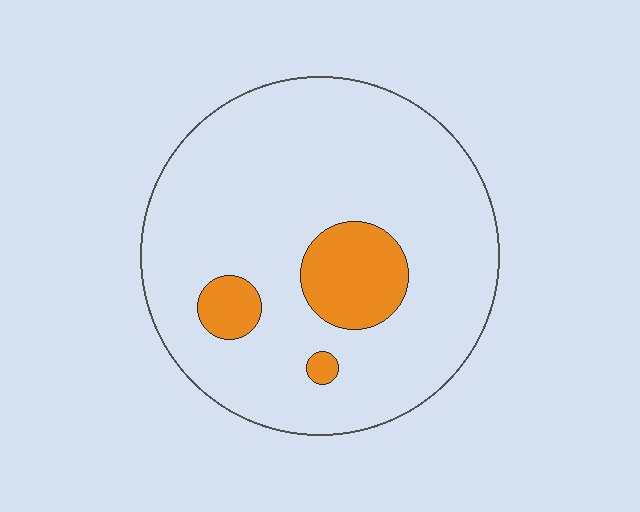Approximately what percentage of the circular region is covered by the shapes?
Approximately 15%.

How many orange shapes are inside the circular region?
3.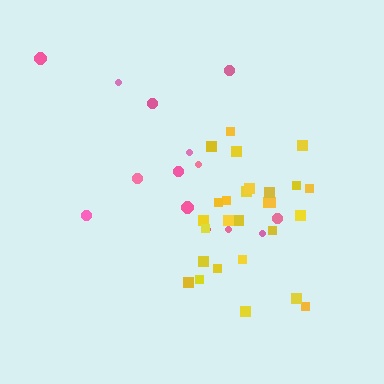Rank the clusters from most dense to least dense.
yellow, pink.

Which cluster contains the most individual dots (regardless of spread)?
Yellow (28).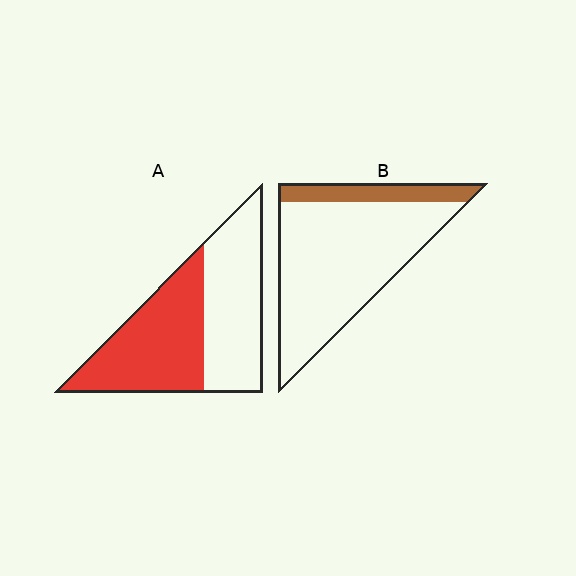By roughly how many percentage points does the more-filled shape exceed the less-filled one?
By roughly 35 percentage points (A over B).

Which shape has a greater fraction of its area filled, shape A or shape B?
Shape A.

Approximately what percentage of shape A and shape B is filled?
A is approximately 50% and B is approximately 15%.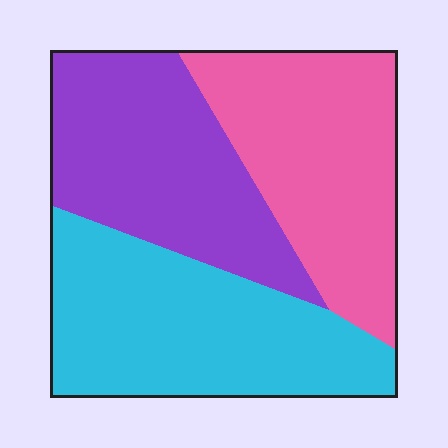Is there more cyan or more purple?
Cyan.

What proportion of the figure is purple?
Purple takes up about one third (1/3) of the figure.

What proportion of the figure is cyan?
Cyan takes up between a quarter and a half of the figure.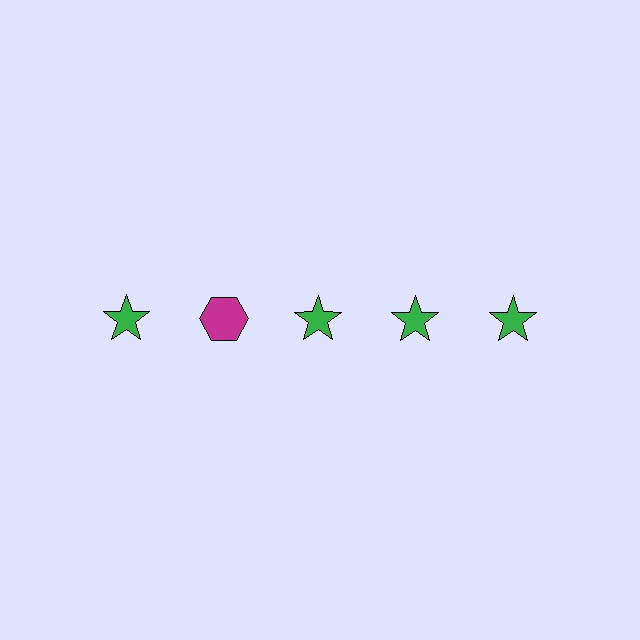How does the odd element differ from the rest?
It differs in both color (magenta instead of green) and shape (hexagon instead of star).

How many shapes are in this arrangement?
There are 5 shapes arranged in a grid pattern.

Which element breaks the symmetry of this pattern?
The magenta hexagon in the top row, second from left column breaks the symmetry. All other shapes are green stars.